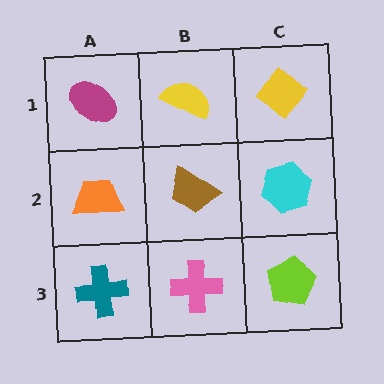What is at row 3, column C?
A lime pentagon.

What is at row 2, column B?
A brown trapezoid.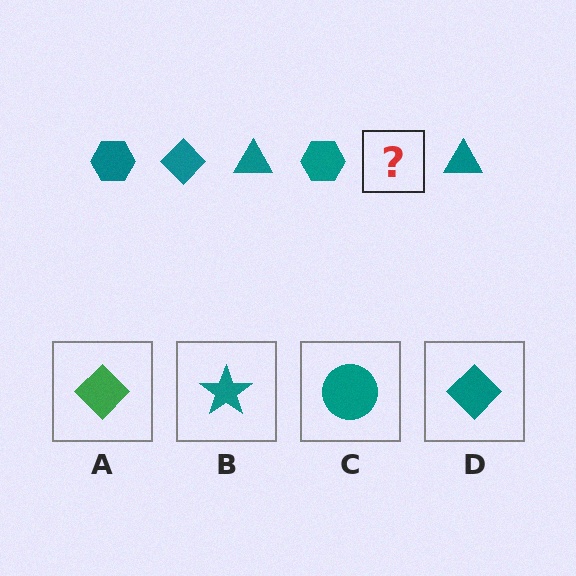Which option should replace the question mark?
Option D.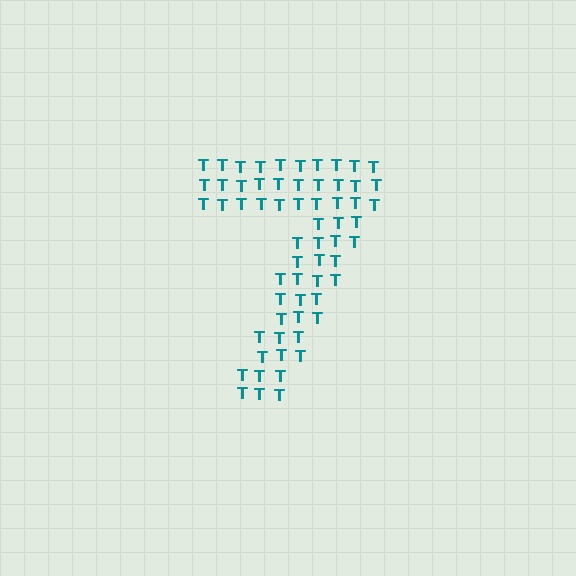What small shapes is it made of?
It is made of small letter T's.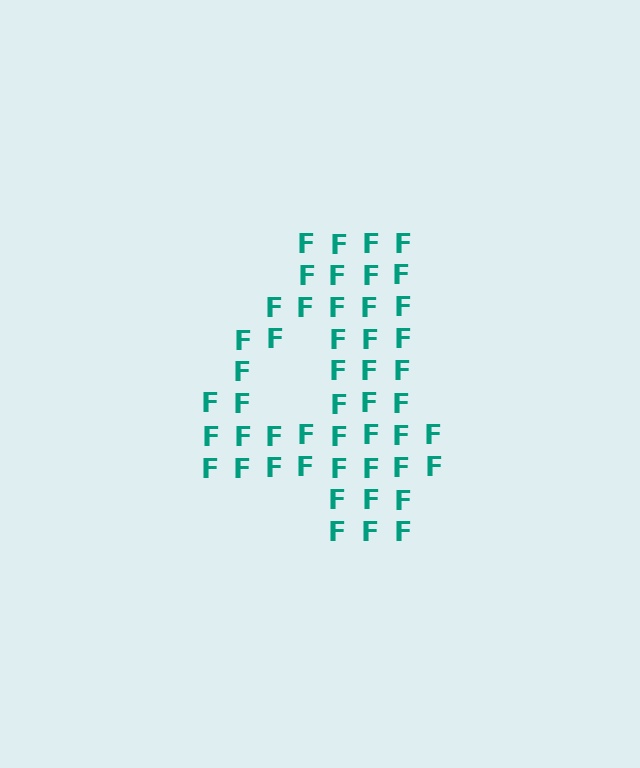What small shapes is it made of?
It is made of small letter F's.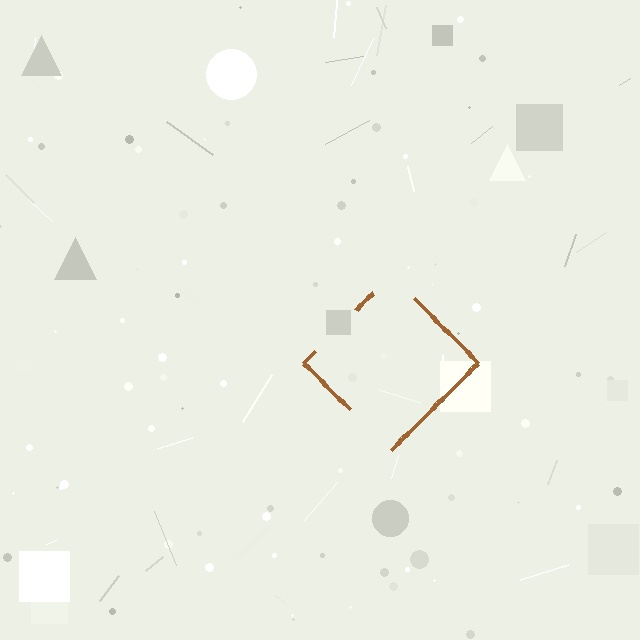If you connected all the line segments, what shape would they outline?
They would outline a diamond.